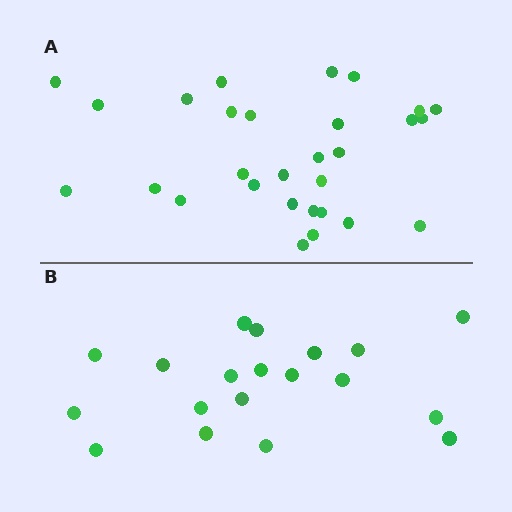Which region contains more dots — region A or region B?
Region A (the top region) has more dots.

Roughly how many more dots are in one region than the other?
Region A has roughly 10 or so more dots than region B.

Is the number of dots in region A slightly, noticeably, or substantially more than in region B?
Region A has substantially more. The ratio is roughly 1.5 to 1.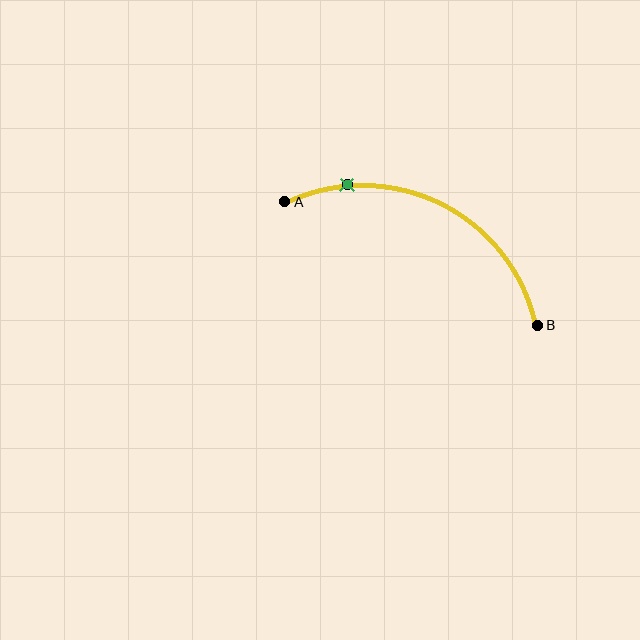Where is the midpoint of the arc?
The arc midpoint is the point on the curve farthest from the straight line joining A and B. It sits above that line.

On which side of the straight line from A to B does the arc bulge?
The arc bulges above the straight line connecting A and B.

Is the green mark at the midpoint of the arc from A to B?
No. The green mark lies on the arc but is closer to endpoint A. The arc midpoint would be at the point on the curve equidistant along the arc from both A and B.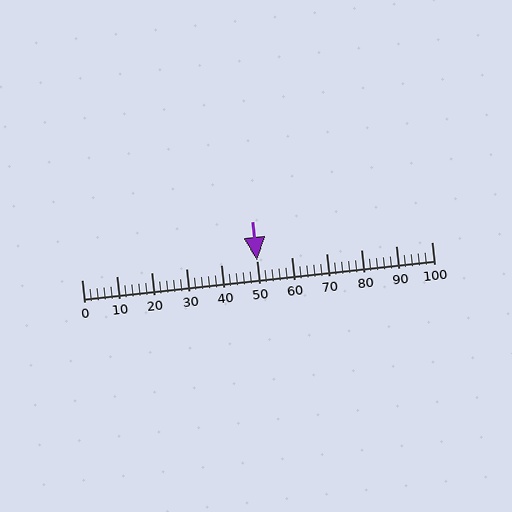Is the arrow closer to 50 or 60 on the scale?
The arrow is closer to 50.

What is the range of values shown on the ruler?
The ruler shows values from 0 to 100.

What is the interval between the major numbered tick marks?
The major tick marks are spaced 10 units apart.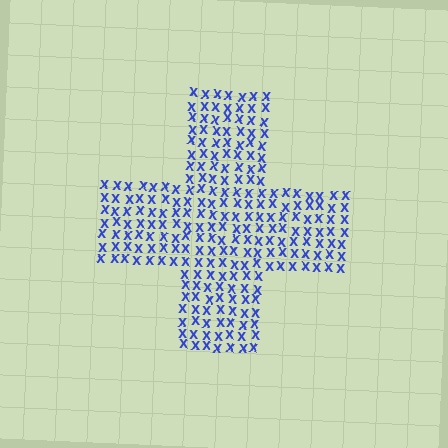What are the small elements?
The small elements are letter X's.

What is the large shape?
The large shape is a cross.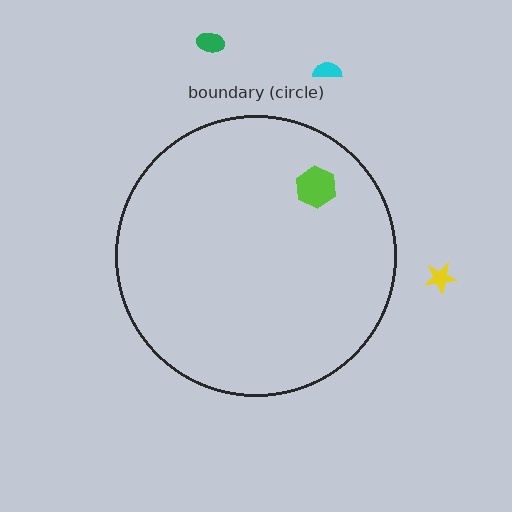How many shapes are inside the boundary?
1 inside, 3 outside.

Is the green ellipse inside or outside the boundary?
Outside.